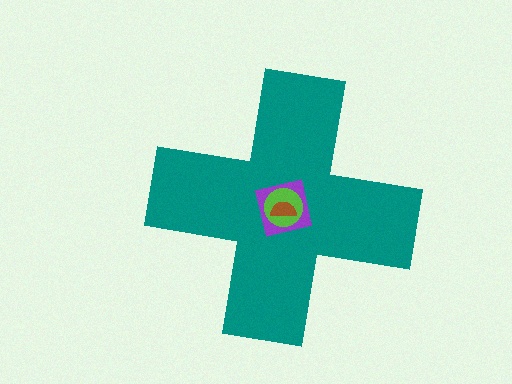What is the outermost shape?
The teal cross.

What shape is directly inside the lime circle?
The brown semicircle.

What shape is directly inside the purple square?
The lime circle.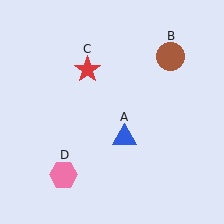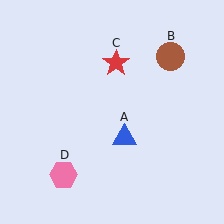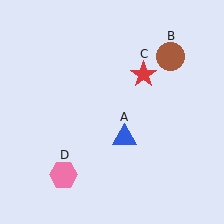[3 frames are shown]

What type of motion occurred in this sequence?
The red star (object C) rotated clockwise around the center of the scene.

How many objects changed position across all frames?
1 object changed position: red star (object C).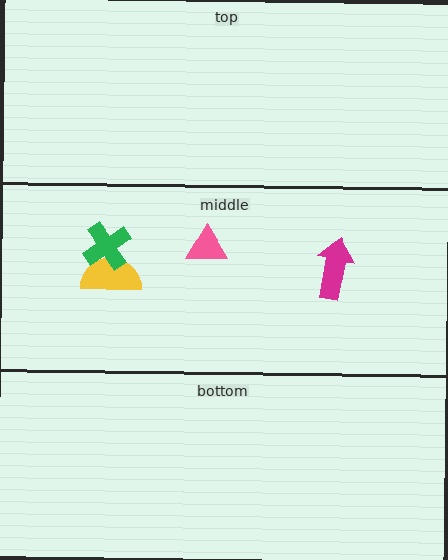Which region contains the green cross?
The middle region.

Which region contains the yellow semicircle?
The middle region.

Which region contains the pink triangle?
The middle region.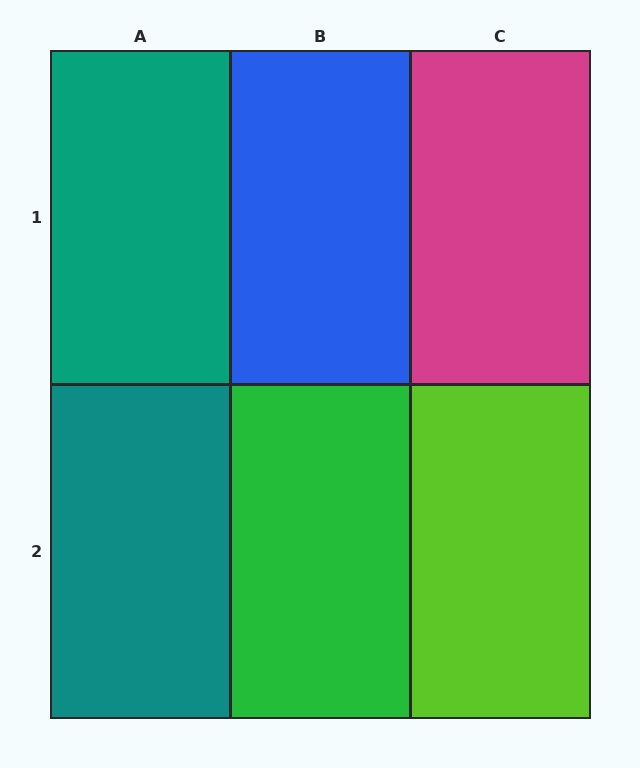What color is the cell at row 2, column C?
Lime.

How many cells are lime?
1 cell is lime.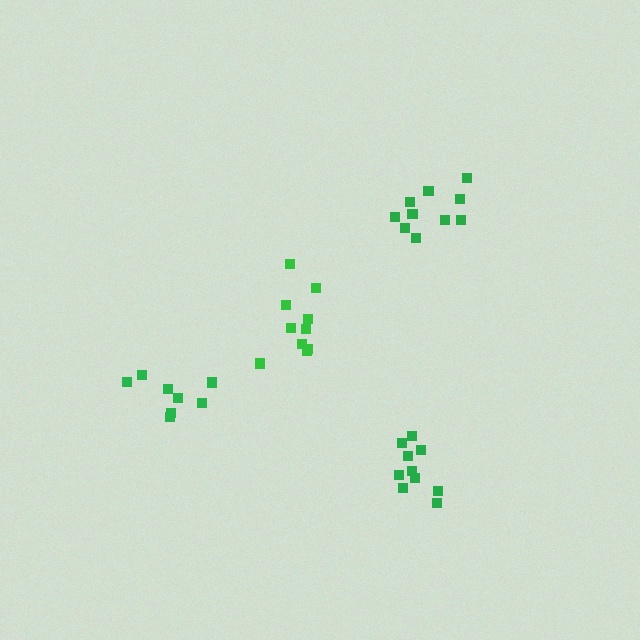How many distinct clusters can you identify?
There are 4 distinct clusters.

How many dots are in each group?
Group 1: 10 dots, Group 2: 10 dots, Group 3: 8 dots, Group 4: 10 dots (38 total).